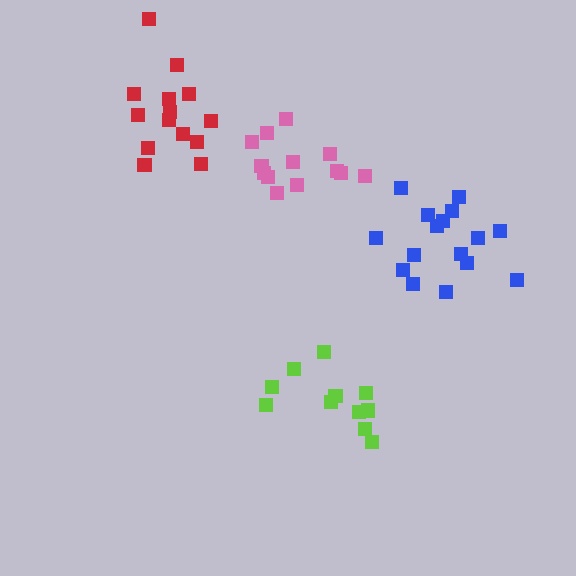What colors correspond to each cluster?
The clusters are colored: lime, pink, blue, red.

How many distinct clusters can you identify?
There are 4 distinct clusters.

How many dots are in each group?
Group 1: 11 dots, Group 2: 13 dots, Group 3: 16 dots, Group 4: 14 dots (54 total).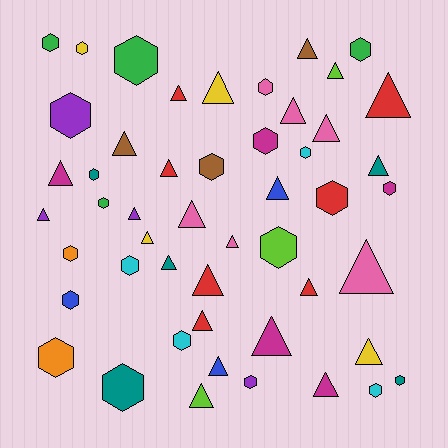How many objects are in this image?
There are 50 objects.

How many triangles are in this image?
There are 27 triangles.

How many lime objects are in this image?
There are 3 lime objects.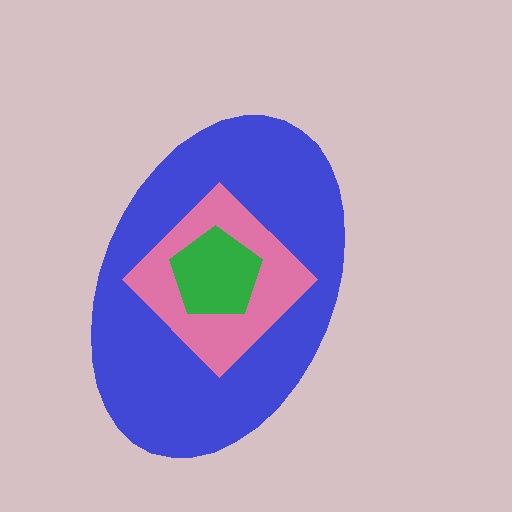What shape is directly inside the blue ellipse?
The pink diamond.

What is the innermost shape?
The green pentagon.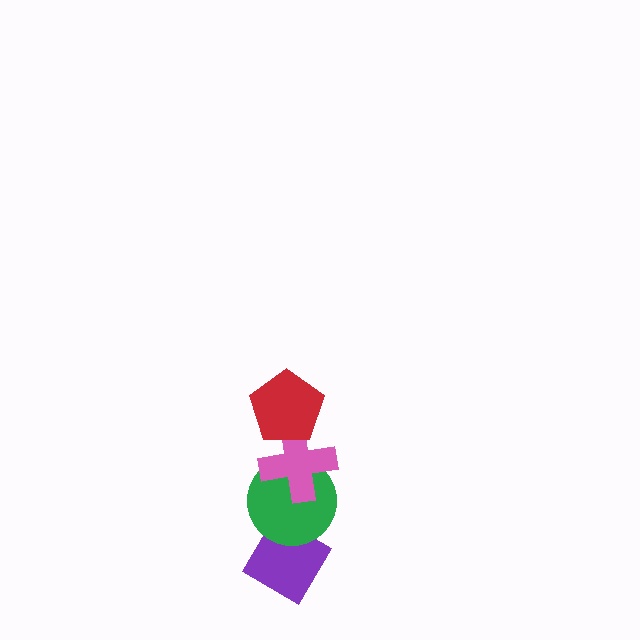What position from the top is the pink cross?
The pink cross is 2nd from the top.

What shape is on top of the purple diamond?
The green circle is on top of the purple diamond.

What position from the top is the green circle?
The green circle is 3rd from the top.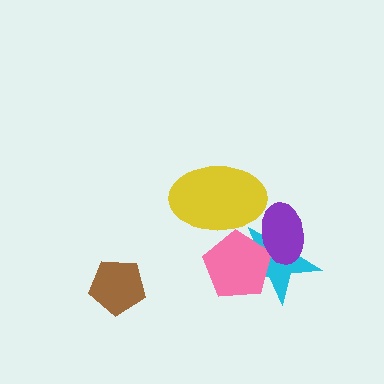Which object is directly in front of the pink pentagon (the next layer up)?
The purple ellipse is directly in front of the pink pentagon.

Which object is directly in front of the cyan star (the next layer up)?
The pink pentagon is directly in front of the cyan star.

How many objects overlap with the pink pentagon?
3 objects overlap with the pink pentagon.